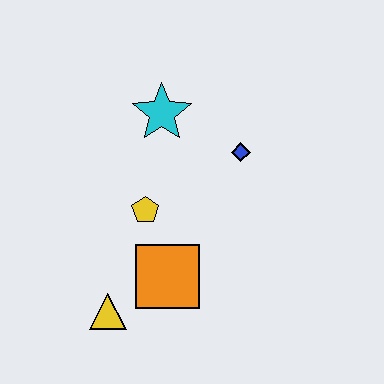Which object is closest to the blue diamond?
The cyan star is closest to the blue diamond.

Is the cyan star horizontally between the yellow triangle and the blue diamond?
Yes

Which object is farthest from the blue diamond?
The yellow triangle is farthest from the blue diamond.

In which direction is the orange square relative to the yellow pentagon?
The orange square is below the yellow pentagon.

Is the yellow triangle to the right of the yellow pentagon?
No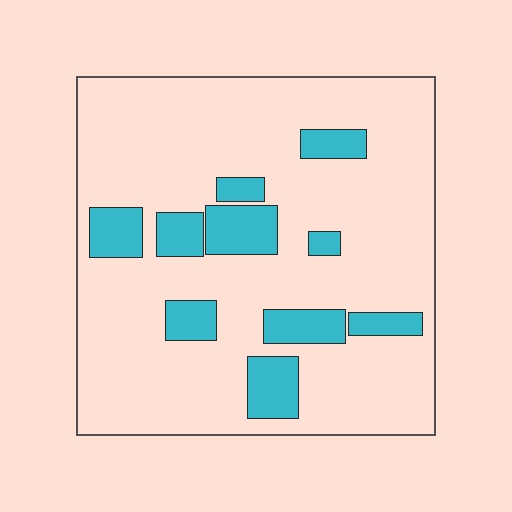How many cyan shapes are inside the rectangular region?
10.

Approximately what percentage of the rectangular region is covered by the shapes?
Approximately 20%.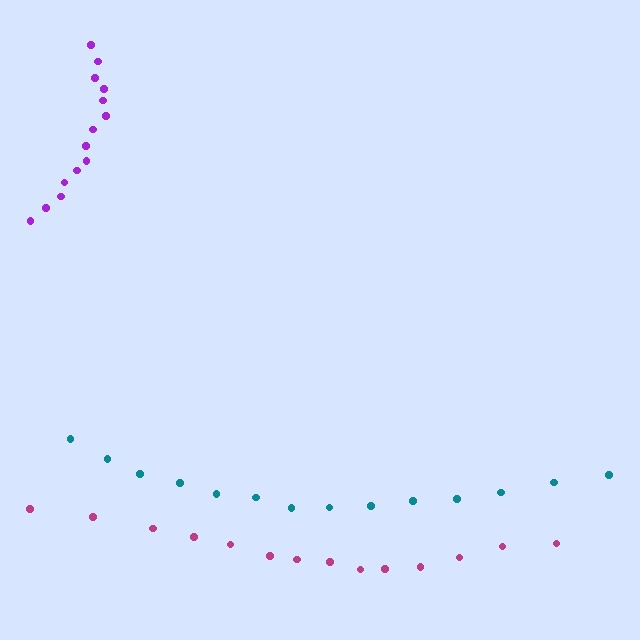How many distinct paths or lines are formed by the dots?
There are 3 distinct paths.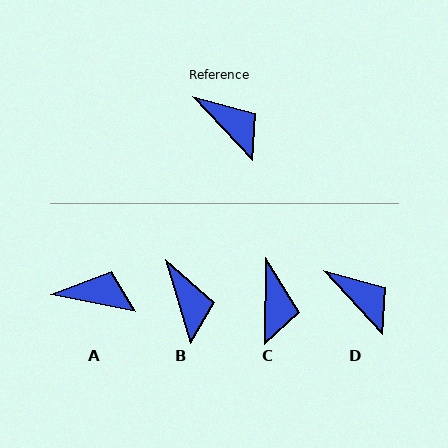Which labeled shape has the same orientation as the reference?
D.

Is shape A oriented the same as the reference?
No, it is off by about 35 degrees.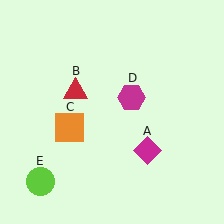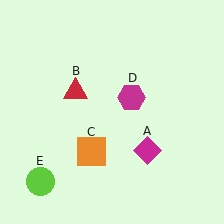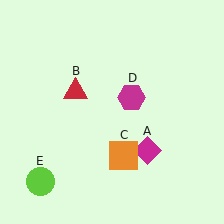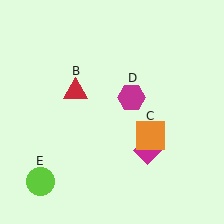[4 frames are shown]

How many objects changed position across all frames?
1 object changed position: orange square (object C).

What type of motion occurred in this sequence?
The orange square (object C) rotated counterclockwise around the center of the scene.